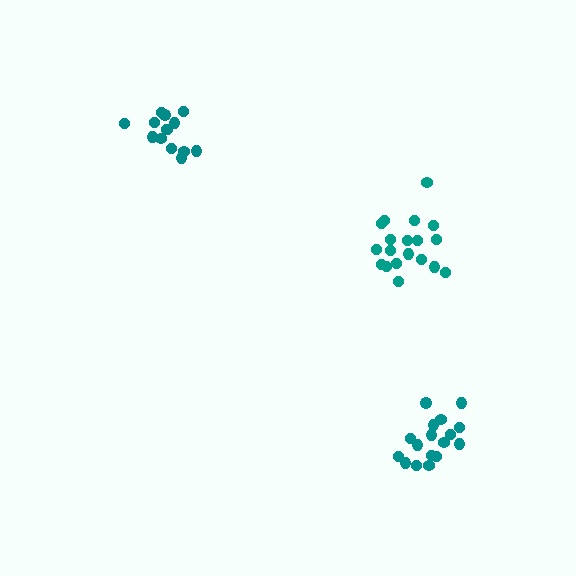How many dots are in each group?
Group 1: 14 dots, Group 2: 19 dots, Group 3: 17 dots (50 total).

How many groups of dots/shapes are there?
There are 3 groups.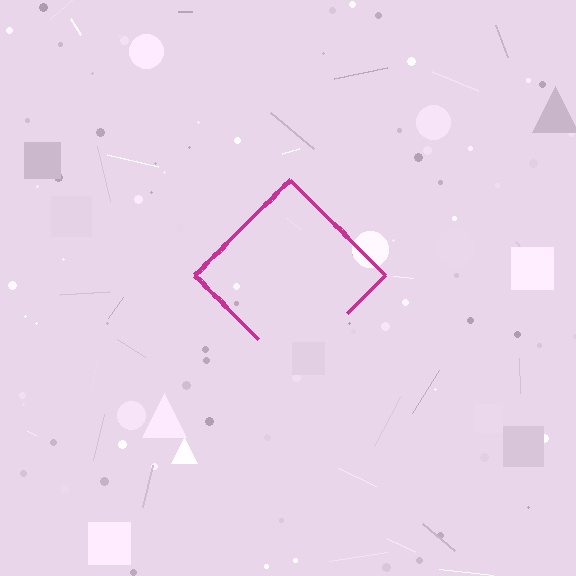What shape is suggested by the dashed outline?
The dashed outline suggests a diamond.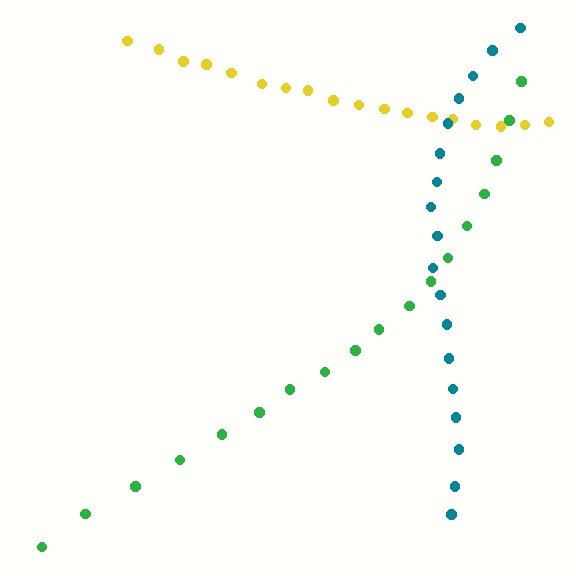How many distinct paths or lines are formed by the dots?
There are 3 distinct paths.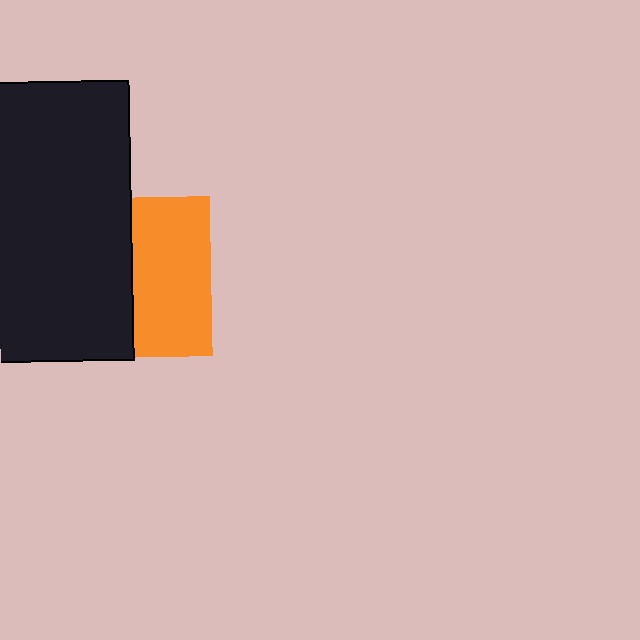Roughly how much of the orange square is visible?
About half of it is visible (roughly 49%).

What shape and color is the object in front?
The object in front is a black rectangle.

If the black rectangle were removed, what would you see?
You would see the complete orange square.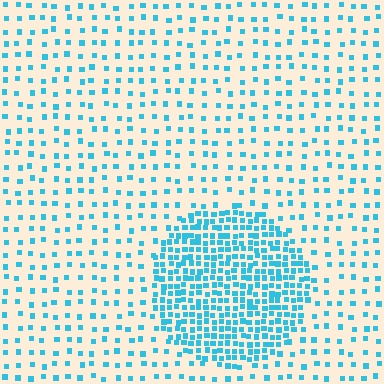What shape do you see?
I see a circle.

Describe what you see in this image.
The image contains small cyan elements arranged at two different densities. A circle-shaped region is visible where the elements are more densely packed than the surrounding area.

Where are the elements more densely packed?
The elements are more densely packed inside the circle boundary.